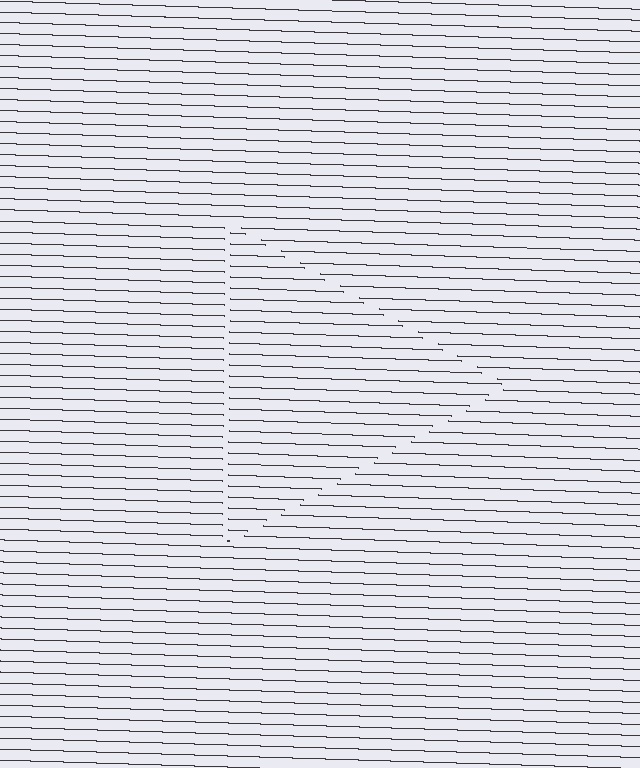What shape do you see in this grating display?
An illusory triangle. The interior of the shape contains the same grating, shifted by half a period — the contour is defined by the phase discontinuity where line-ends from the inner and outer gratings abut.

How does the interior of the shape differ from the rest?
The interior of the shape contains the same grating, shifted by half a period — the contour is defined by the phase discontinuity where line-ends from the inner and outer gratings abut.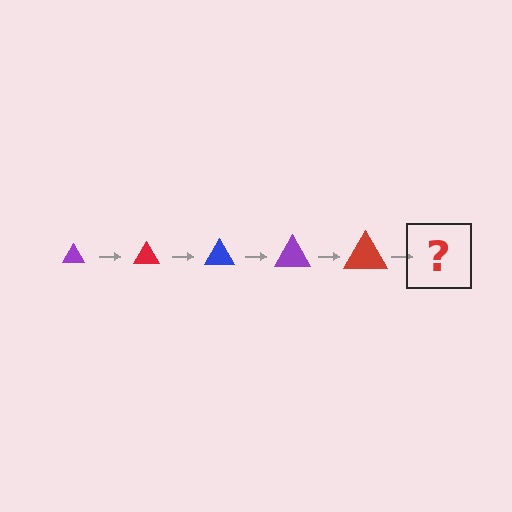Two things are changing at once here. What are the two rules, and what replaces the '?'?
The two rules are that the triangle grows larger each step and the color cycles through purple, red, and blue. The '?' should be a blue triangle, larger than the previous one.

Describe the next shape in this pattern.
It should be a blue triangle, larger than the previous one.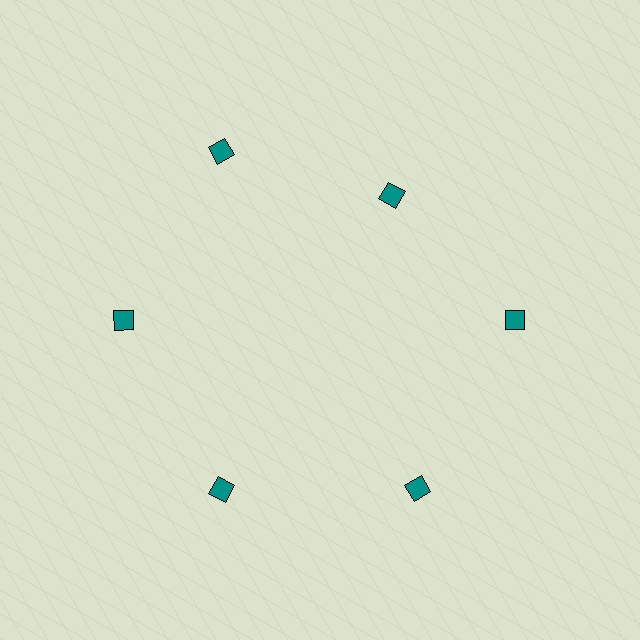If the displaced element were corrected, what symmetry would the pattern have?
It would have 6-fold rotational symmetry — the pattern would map onto itself every 60 degrees.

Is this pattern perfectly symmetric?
No. The 6 teal diamonds are arranged in a ring, but one element near the 1 o'clock position is pulled inward toward the center, breaking the 6-fold rotational symmetry.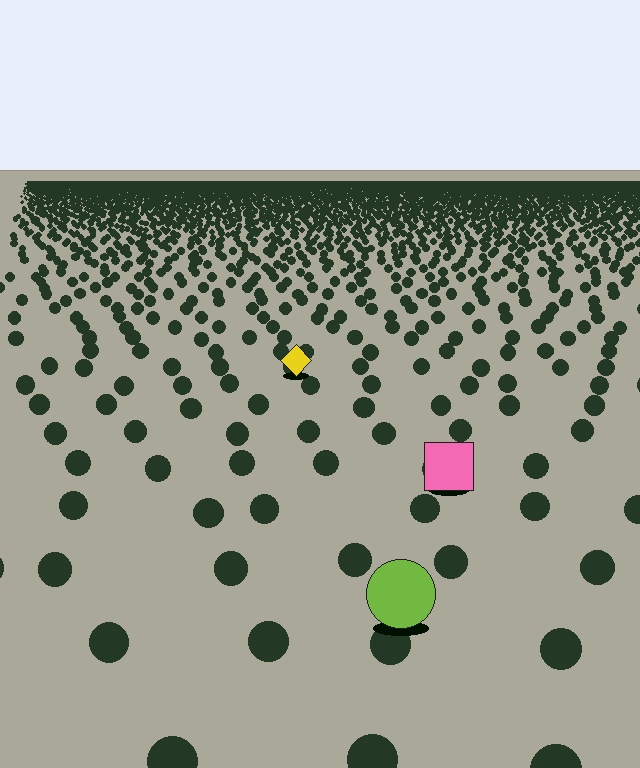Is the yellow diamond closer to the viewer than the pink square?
No. The pink square is closer — you can tell from the texture gradient: the ground texture is coarser near it.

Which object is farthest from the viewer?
The yellow diamond is farthest from the viewer. It appears smaller and the ground texture around it is denser.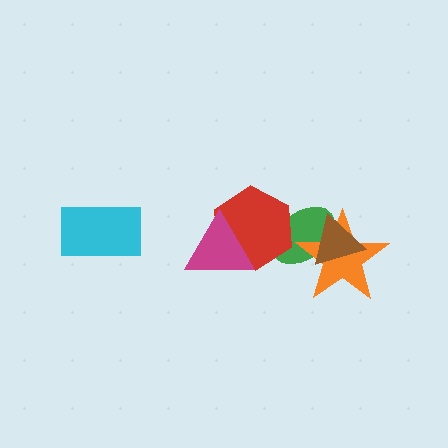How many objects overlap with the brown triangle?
2 objects overlap with the brown triangle.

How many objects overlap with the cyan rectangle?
0 objects overlap with the cyan rectangle.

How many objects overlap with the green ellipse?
3 objects overlap with the green ellipse.